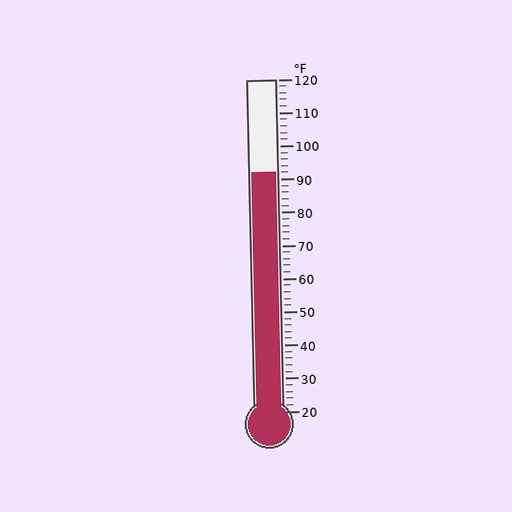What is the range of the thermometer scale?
The thermometer scale ranges from 20°F to 120°F.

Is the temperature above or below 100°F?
The temperature is below 100°F.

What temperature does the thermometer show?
The thermometer shows approximately 92°F.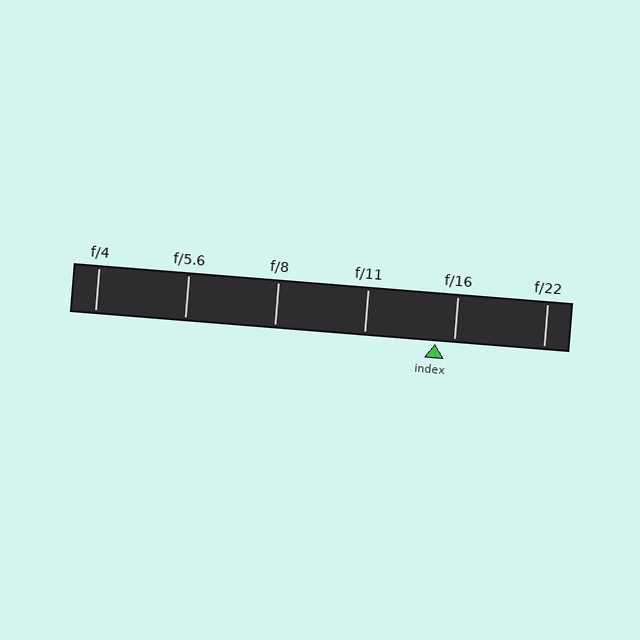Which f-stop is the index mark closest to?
The index mark is closest to f/16.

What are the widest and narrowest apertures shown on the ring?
The widest aperture shown is f/4 and the narrowest is f/22.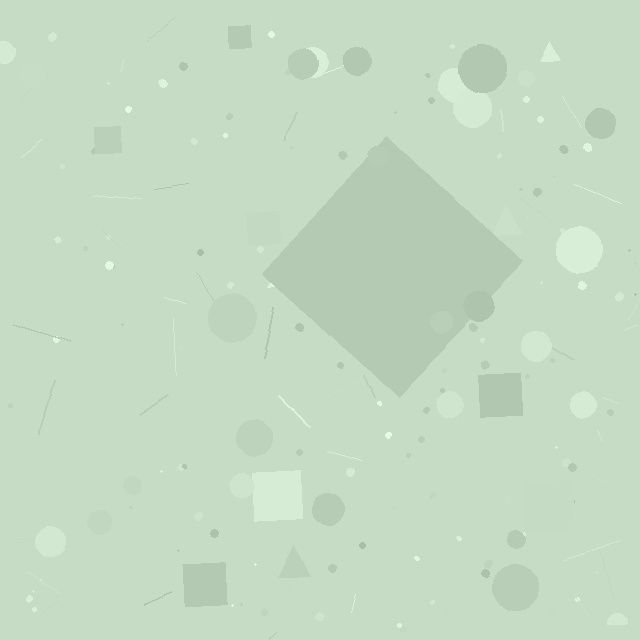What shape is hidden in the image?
A diamond is hidden in the image.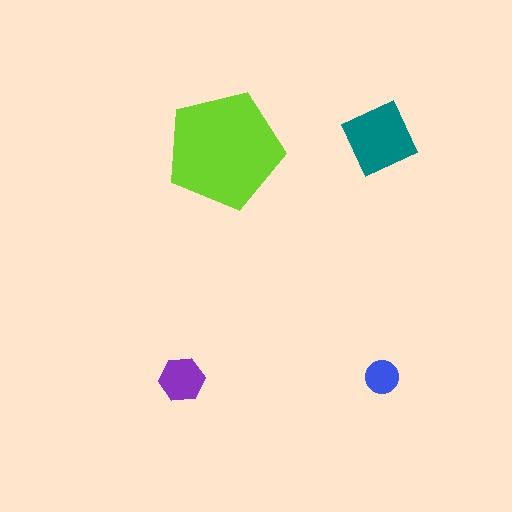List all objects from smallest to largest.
The blue circle, the purple hexagon, the teal diamond, the lime pentagon.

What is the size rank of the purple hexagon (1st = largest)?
3rd.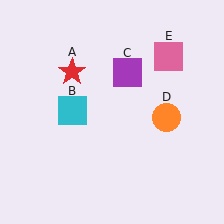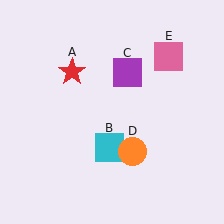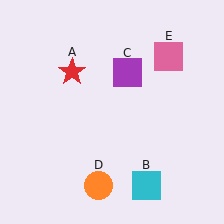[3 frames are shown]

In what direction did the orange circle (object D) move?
The orange circle (object D) moved down and to the left.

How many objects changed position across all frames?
2 objects changed position: cyan square (object B), orange circle (object D).